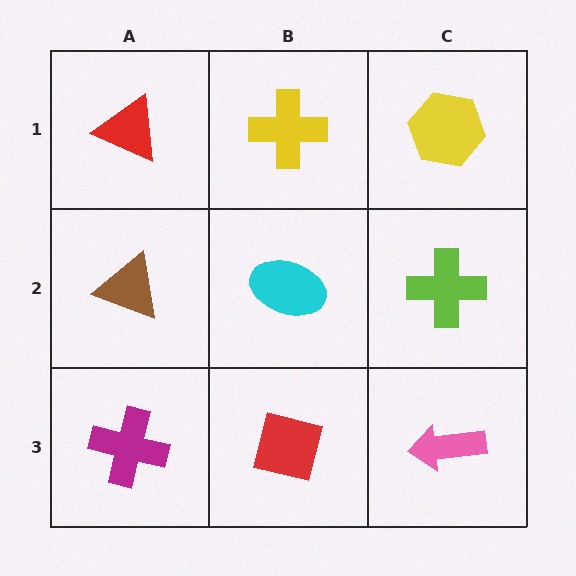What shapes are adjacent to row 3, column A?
A brown triangle (row 2, column A), a red square (row 3, column B).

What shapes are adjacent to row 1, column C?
A lime cross (row 2, column C), a yellow cross (row 1, column B).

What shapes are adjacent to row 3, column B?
A cyan ellipse (row 2, column B), a magenta cross (row 3, column A), a pink arrow (row 3, column C).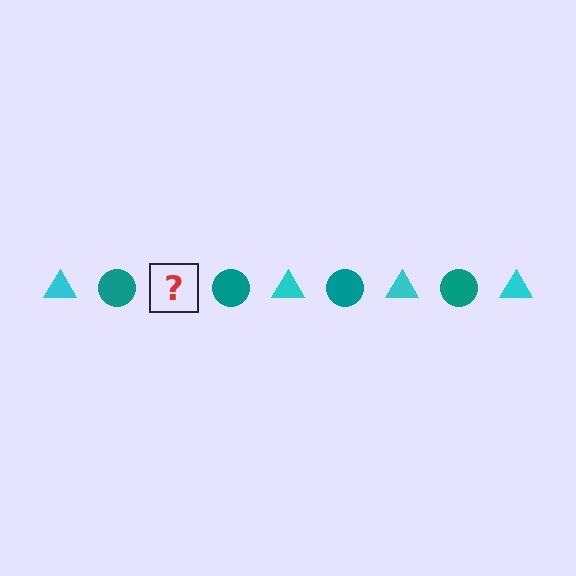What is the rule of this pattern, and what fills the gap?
The rule is that the pattern alternates between cyan triangle and teal circle. The gap should be filled with a cyan triangle.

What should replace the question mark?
The question mark should be replaced with a cyan triangle.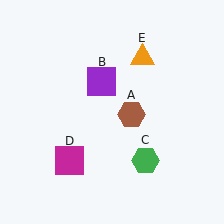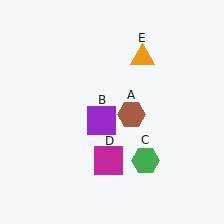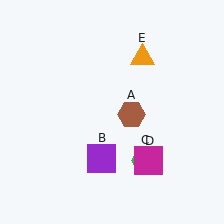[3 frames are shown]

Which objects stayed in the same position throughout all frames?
Brown hexagon (object A) and green hexagon (object C) and orange triangle (object E) remained stationary.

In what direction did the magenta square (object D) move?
The magenta square (object D) moved right.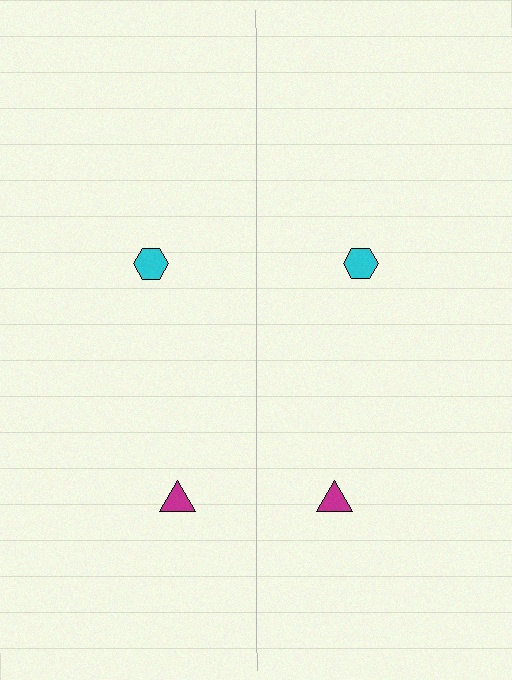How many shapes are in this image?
There are 4 shapes in this image.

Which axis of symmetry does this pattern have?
The pattern has a vertical axis of symmetry running through the center of the image.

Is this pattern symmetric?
Yes, this pattern has bilateral (reflection) symmetry.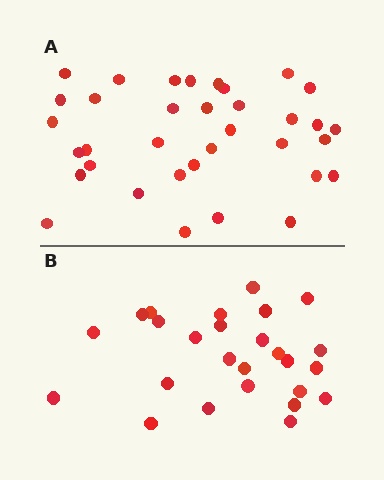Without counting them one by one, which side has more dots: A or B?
Region A (the top region) has more dots.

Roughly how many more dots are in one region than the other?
Region A has roughly 8 or so more dots than region B.